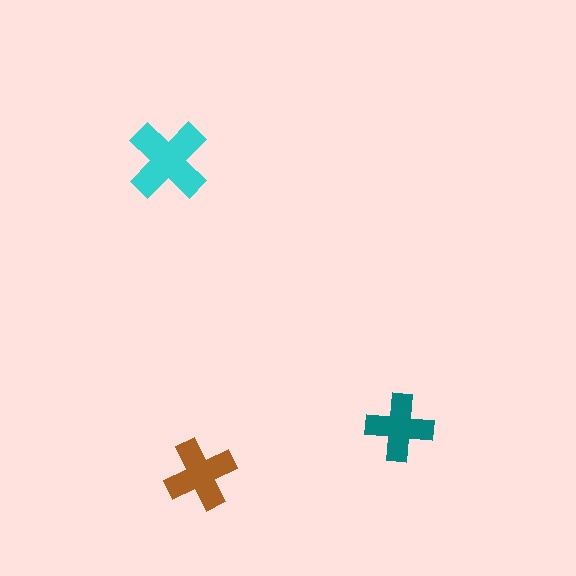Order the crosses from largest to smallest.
the cyan one, the brown one, the teal one.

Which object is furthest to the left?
The cyan cross is leftmost.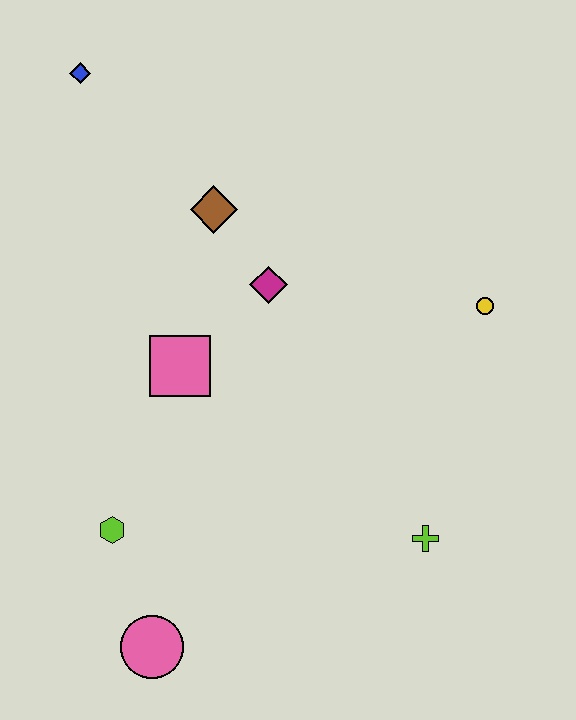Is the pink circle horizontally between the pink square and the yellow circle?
No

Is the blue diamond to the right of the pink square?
No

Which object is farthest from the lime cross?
The blue diamond is farthest from the lime cross.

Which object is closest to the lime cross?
The yellow circle is closest to the lime cross.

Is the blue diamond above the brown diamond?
Yes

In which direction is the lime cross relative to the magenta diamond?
The lime cross is below the magenta diamond.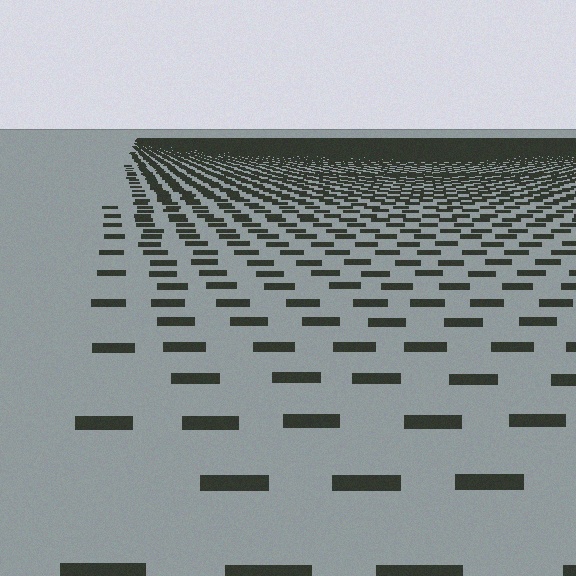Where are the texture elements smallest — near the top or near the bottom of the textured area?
Near the top.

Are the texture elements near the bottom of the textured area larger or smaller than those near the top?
Larger. Near the bottom, elements are closer to the viewer and appear at a bigger on-screen size.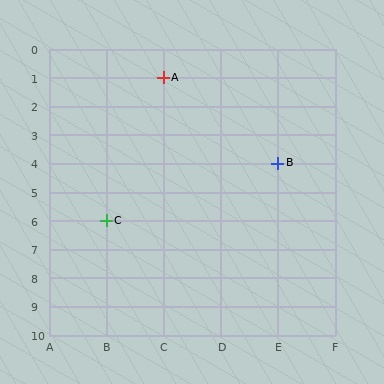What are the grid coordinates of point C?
Point C is at grid coordinates (B, 6).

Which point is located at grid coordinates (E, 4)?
Point B is at (E, 4).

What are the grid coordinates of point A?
Point A is at grid coordinates (C, 1).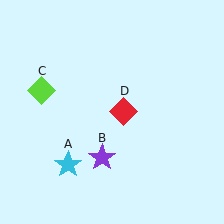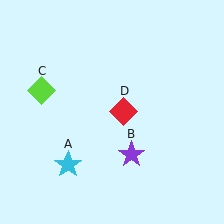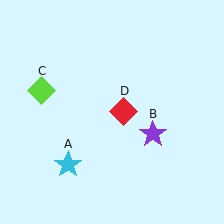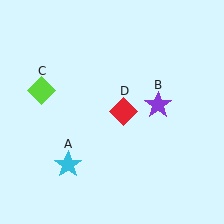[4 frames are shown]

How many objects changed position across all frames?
1 object changed position: purple star (object B).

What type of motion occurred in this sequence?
The purple star (object B) rotated counterclockwise around the center of the scene.